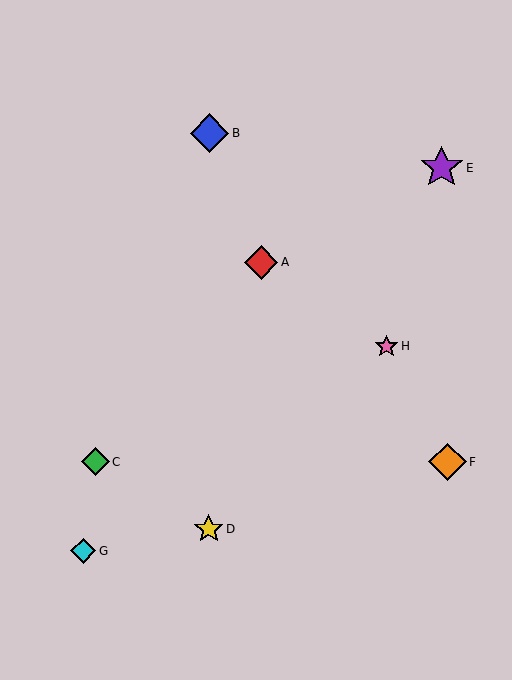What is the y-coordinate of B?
Object B is at y≈133.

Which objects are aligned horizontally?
Objects C, F are aligned horizontally.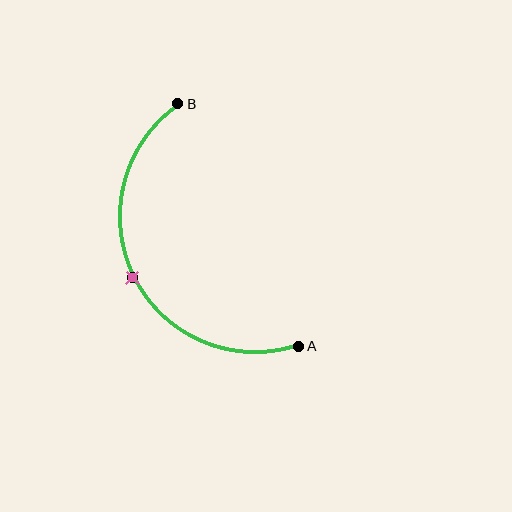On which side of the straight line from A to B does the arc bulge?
The arc bulges to the left of the straight line connecting A and B.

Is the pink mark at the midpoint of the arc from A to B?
Yes. The pink mark lies on the arc at equal arc-length from both A and B — it is the arc midpoint.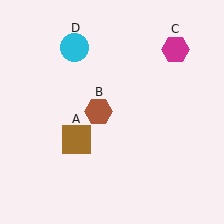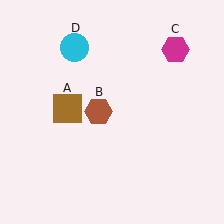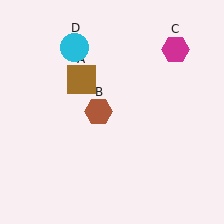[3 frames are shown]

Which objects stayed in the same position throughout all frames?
Brown hexagon (object B) and magenta hexagon (object C) and cyan circle (object D) remained stationary.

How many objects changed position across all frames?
1 object changed position: brown square (object A).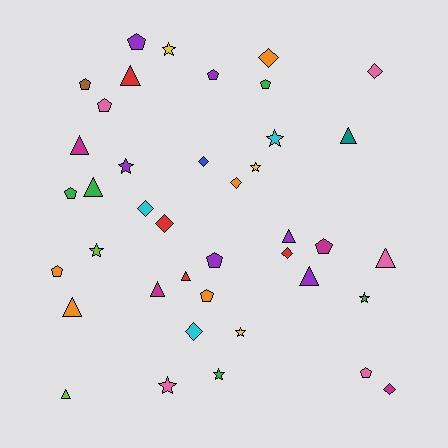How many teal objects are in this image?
There is 1 teal object.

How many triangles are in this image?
There are 11 triangles.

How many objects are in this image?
There are 40 objects.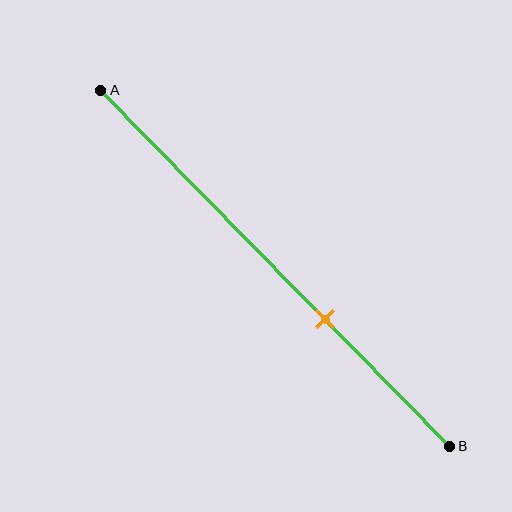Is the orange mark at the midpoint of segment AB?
No, the mark is at about 65% from A, not at the 50% midpoint.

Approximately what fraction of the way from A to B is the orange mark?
The orange mark is approximately 65% of the way from A to B.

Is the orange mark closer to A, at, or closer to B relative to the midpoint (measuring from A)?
The orange mark is closer to point B than the midpoint of segment AB.